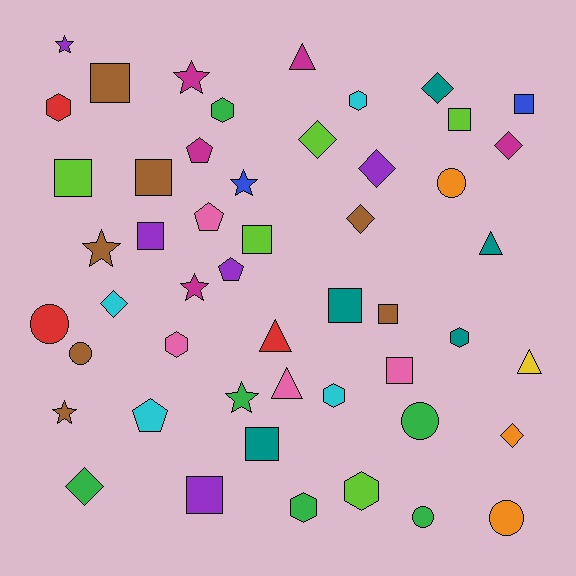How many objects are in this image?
There are 50 objects.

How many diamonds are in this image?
There are 8 diamonds.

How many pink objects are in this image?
There are 4 pink objects.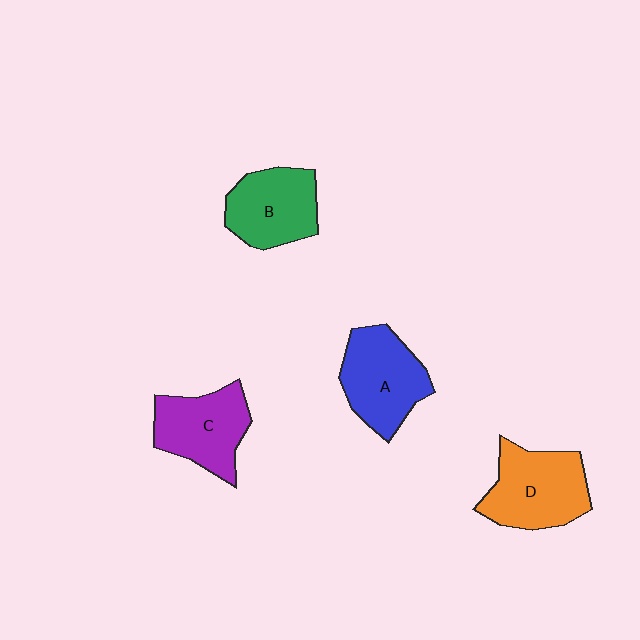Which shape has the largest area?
Shape D (orange).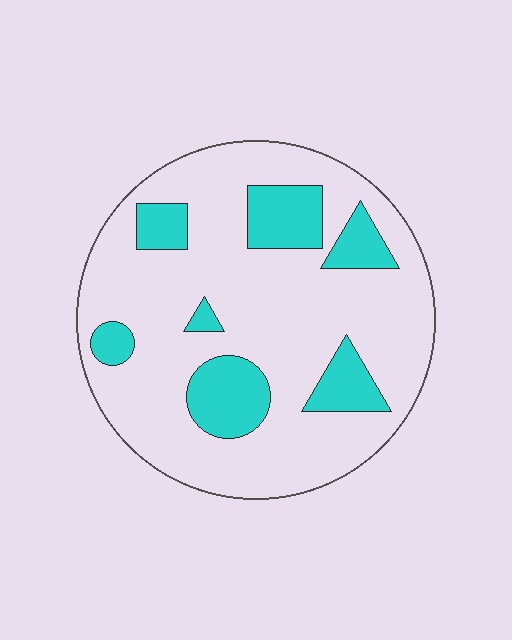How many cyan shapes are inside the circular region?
7.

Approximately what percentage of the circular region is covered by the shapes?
Approximately 20%.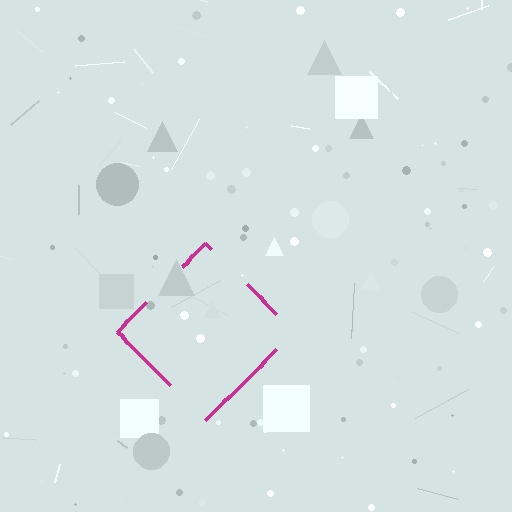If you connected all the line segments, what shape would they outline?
They would outline a diamond.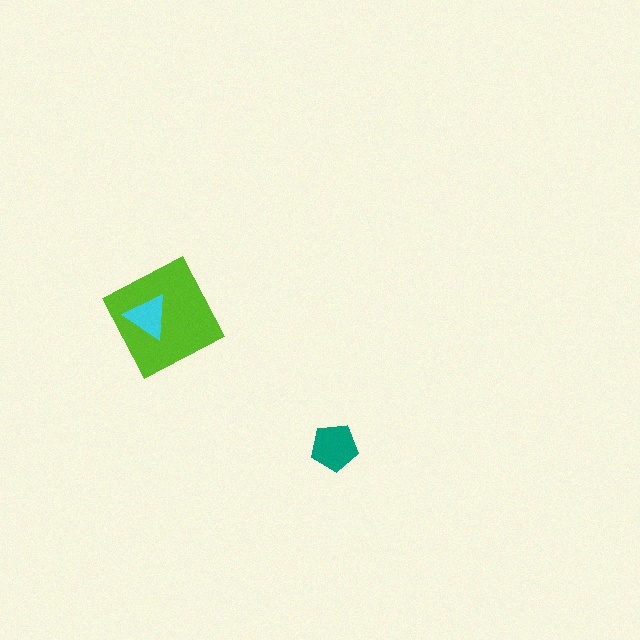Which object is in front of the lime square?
The cyan triangle is in front of the lime square.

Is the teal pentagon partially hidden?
No, no other shape covers it.